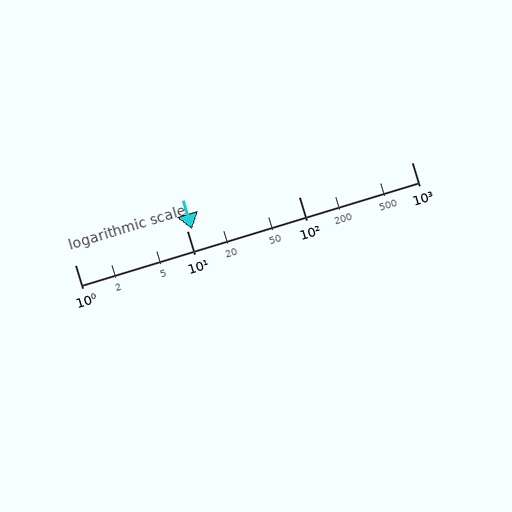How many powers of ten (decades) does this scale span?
The scale spans 3 decades, from 1 to 1000.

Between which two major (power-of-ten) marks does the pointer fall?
The pointer is between 10 and 100.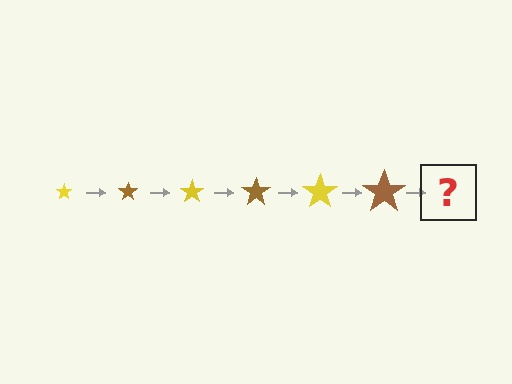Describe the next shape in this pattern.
It should be a yellow star, larger than the previous one.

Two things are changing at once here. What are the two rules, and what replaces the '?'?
The two rules are that the star grows larger each step and the color cycles through yellow and brown. The '?' should be a yellow star, larger than the previous one.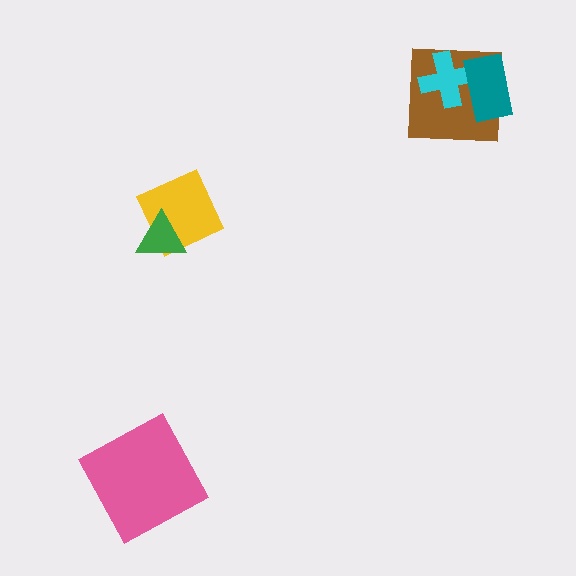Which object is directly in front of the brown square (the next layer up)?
The cyan cross is directly in front of the brown square.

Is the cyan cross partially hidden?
Yes, it is partially covered by another shape.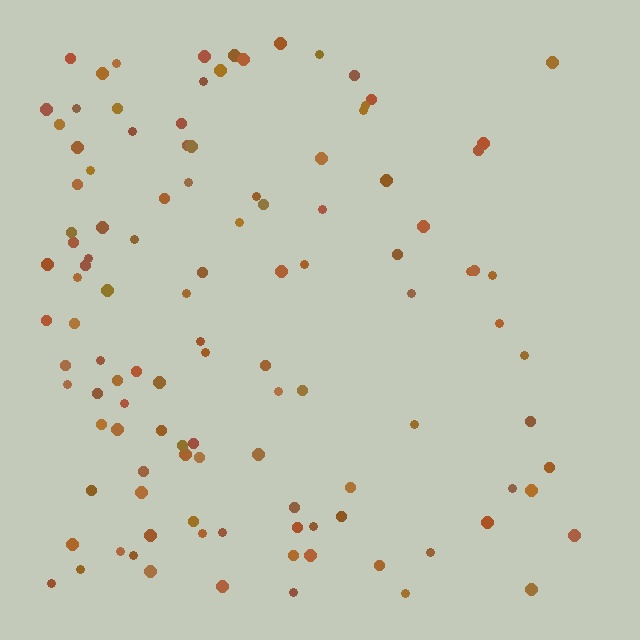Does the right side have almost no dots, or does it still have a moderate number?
Still a moderate number, just noticeably fewer than the left.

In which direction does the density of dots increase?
From right to left, with the left side densest.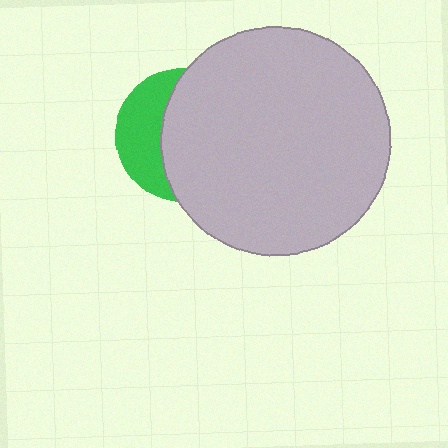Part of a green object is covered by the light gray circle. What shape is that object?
It is a circle.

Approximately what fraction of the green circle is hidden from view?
Roughly 64% of the green circle is hidden behind the light gray circle.